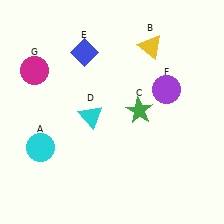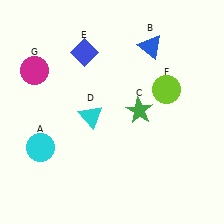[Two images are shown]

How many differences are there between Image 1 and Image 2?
There are 2 differences between the two images.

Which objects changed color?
B changed from yellow to blue. F changed from purple to lime.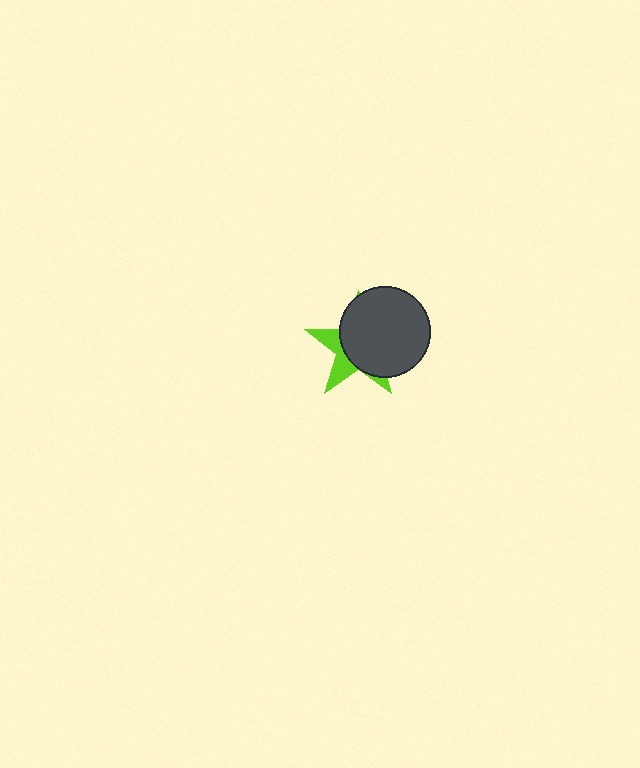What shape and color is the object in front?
The object in front is a dark gray circle.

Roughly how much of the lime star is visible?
A small part of it is visible (roughly 34%).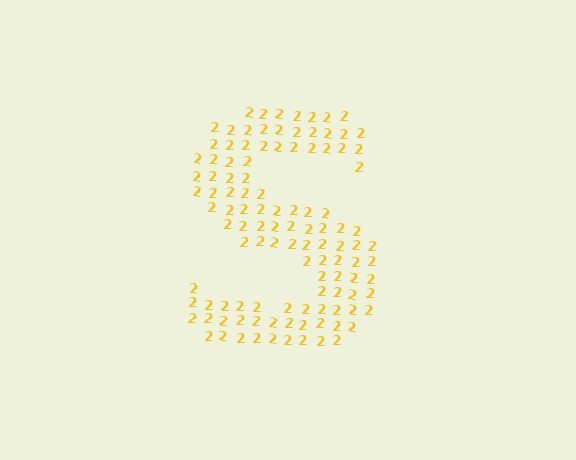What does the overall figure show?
The overall figure shows the letter S.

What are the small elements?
The small elements are digit 2's.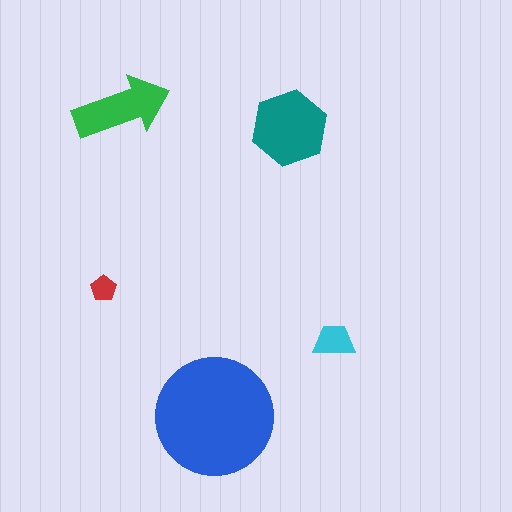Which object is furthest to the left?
The red pentagon is leftmost.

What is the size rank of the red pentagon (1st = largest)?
5th.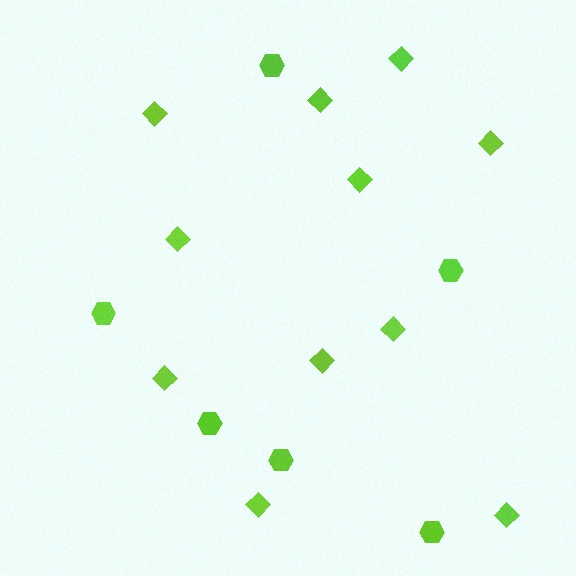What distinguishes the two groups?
There are 2 groups: one group of hexagons (6) and one group of diamonds (11).